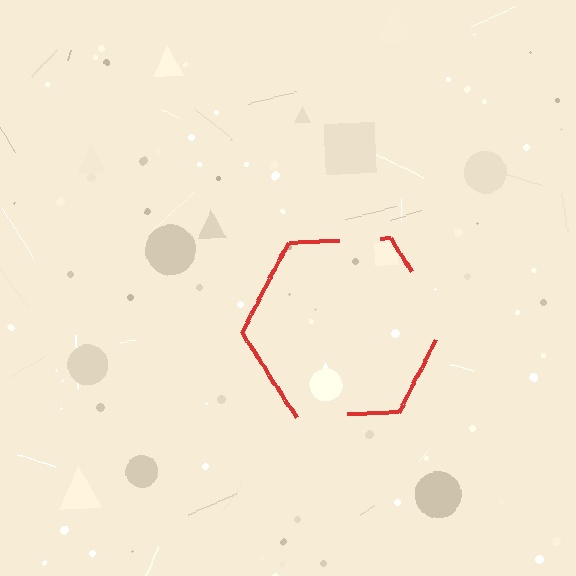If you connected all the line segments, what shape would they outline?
They would outline a hexagon.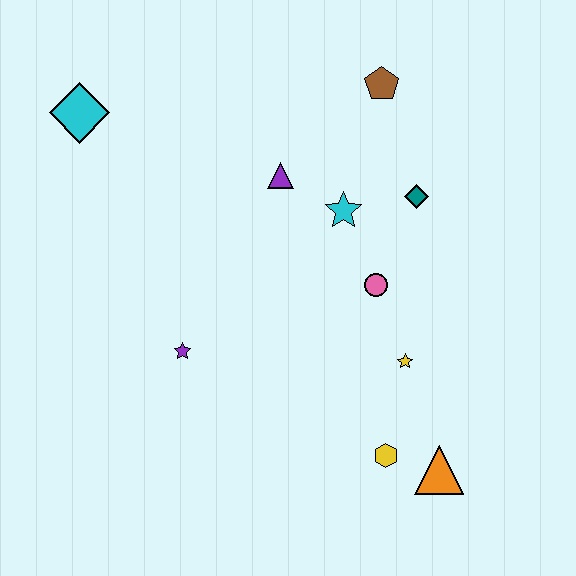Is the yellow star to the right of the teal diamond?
No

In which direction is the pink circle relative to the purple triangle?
The pink circle is below the purple triangle.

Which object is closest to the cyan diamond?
The purple triangle is closest to the cyan diamond.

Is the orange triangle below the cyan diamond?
Yes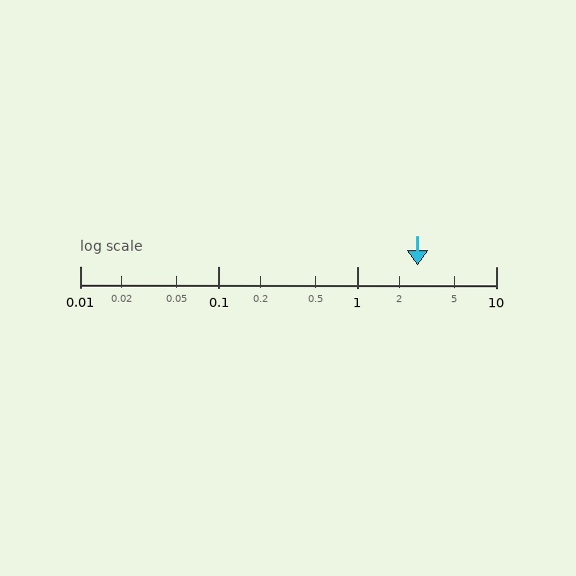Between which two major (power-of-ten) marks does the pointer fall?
The pointer is between 1 and 10.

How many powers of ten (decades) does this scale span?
The scale spans 3 decades, from 0.01 to 10.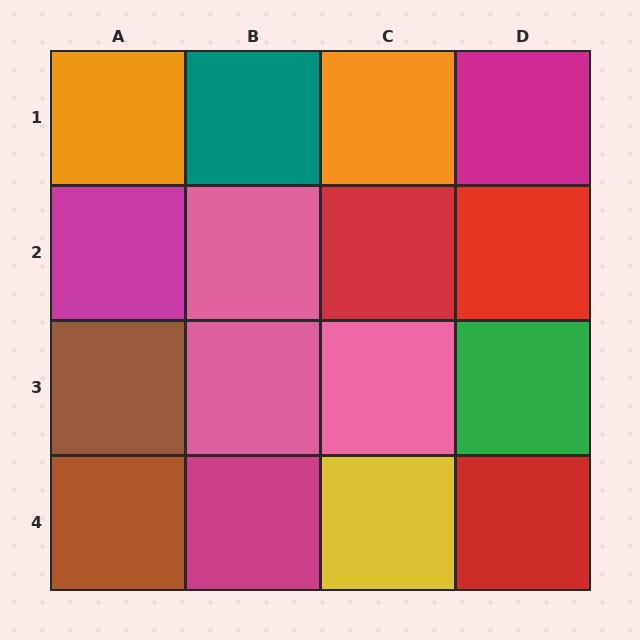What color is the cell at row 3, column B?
Pink.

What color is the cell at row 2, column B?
Pink.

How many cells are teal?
1 cell is teal.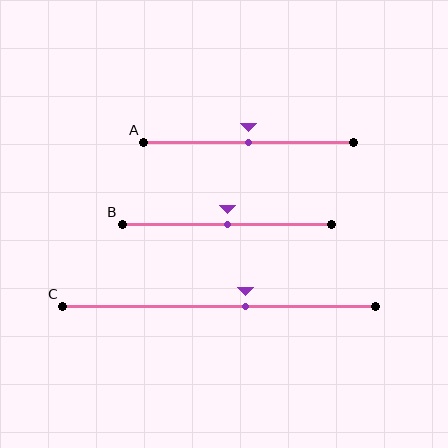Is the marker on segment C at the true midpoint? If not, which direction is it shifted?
No, the marker on segment C is shifted to the right by about 9% of the segment length.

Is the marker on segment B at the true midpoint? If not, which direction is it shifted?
Yes, the marker on segment B is at the true midpoint.